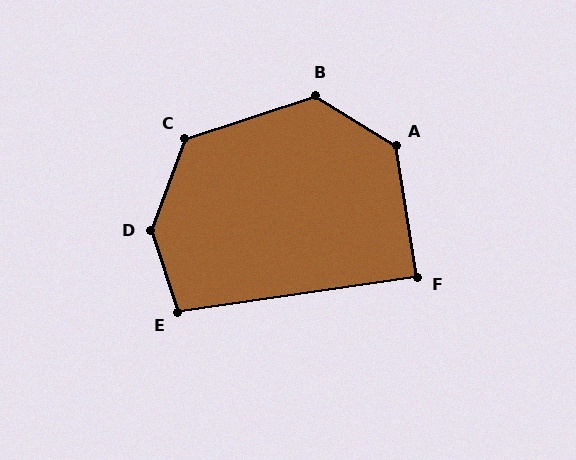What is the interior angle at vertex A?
Approximately 131 degrees (obtuse).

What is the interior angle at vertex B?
Approximately 130 degrees (obtuse).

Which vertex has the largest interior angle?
D, at approximately 141 degrees.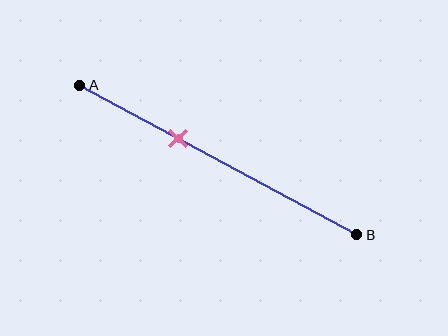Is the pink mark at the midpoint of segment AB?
No, the mark is at about 35% from A, not at the 50% midpoint.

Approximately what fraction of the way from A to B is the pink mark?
The pink mark is approximately 35% of the way from A to B.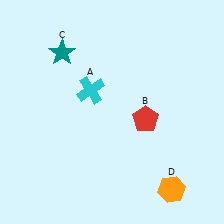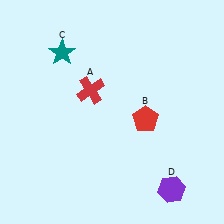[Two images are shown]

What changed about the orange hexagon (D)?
In Image 1, D is orange. In Image 2, it changed to purple.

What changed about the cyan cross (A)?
In Image 1, A is cyan. In Image 2, it changed to red.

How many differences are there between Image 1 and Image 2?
There are 2 differences between the two images.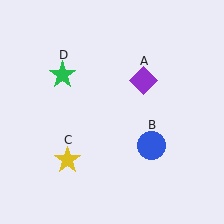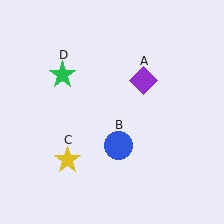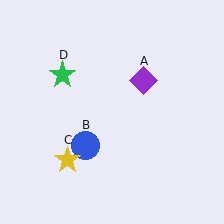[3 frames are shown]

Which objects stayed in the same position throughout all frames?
Purple diamond (object A) and yellow star (object C) and green star (object D) remained stationary.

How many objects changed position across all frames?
1 object changed position: blue circle (object B).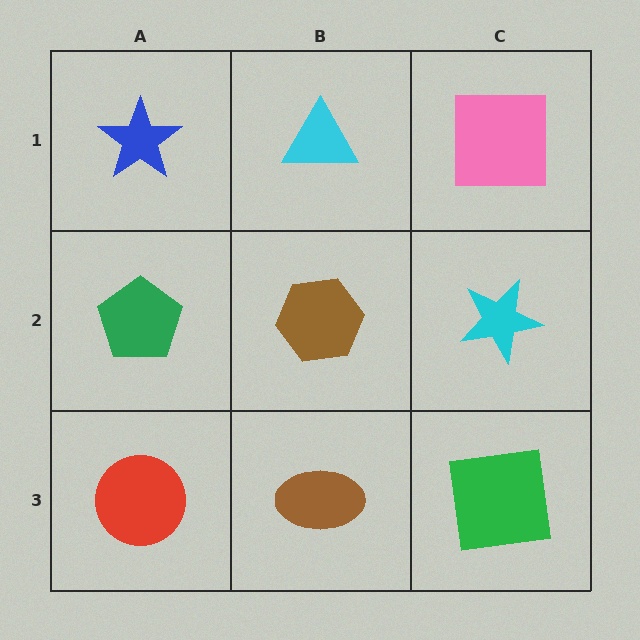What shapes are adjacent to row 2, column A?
A blue star (row 1, column A), a red circle (row 3, column A), a brown hexagon (row 2, column B).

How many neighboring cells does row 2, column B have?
4.